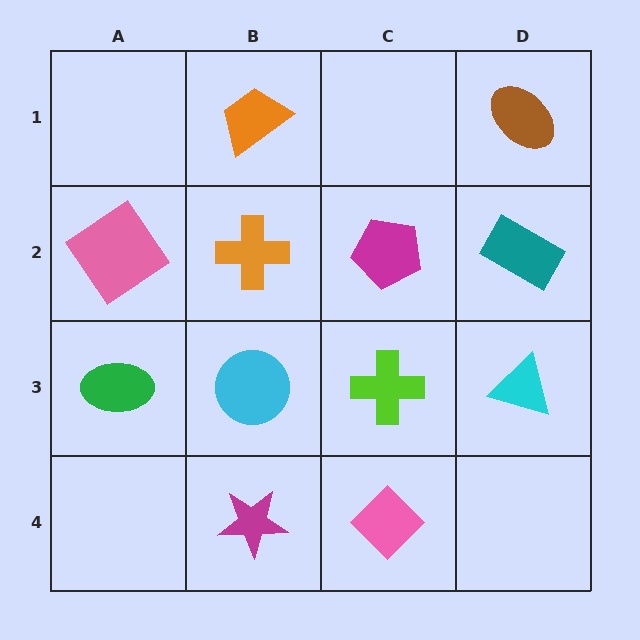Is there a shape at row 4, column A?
No, that cell is empty.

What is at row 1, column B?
An orange trapezoid.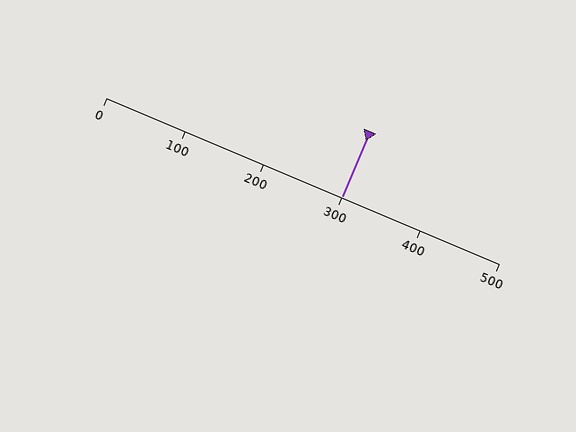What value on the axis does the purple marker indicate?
The marker indicates approximately 300.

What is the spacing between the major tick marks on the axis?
The major ticks are spaced 100 apart.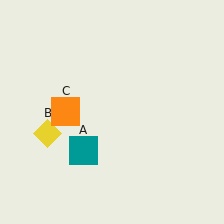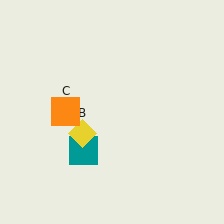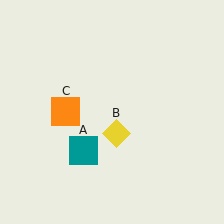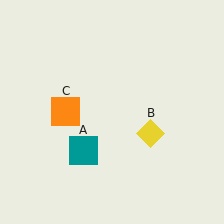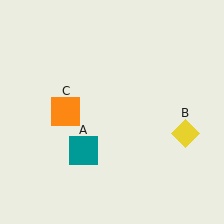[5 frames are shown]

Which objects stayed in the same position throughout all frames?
Teal square (object A) and orange square (object C) remained stationary.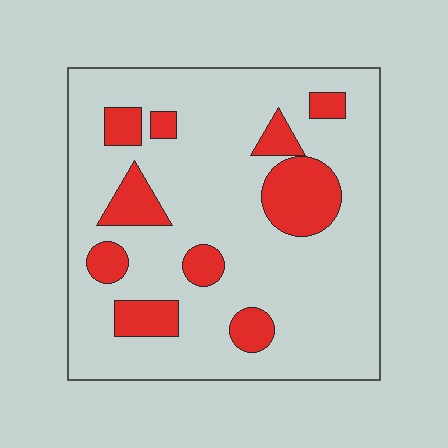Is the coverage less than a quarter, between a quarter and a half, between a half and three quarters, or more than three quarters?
Less than a quarter.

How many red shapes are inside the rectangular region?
10.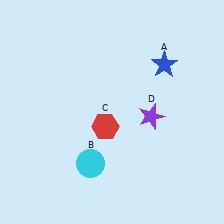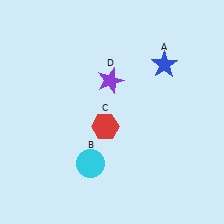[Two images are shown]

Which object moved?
The purple star (D) moved left.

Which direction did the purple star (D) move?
The purple star (D) moved left.